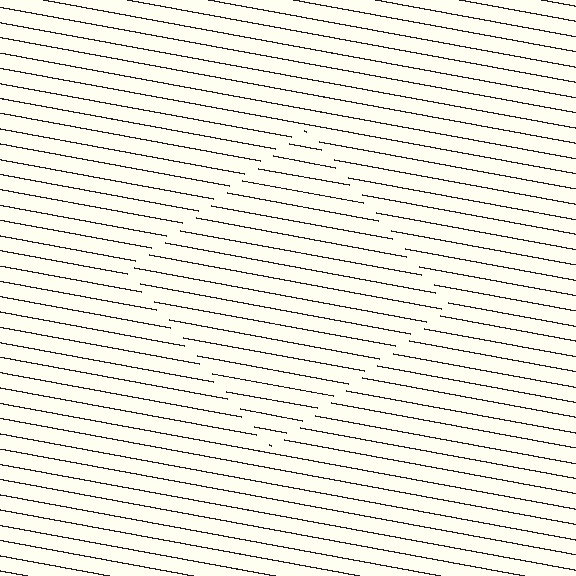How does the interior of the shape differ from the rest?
The interior of the shape contains the same grating, shifted by half a period — the contour is defined by the phase discontinuity where line-ends from the inner and outer gratings abut.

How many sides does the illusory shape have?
4 sides — the line-ends trace a square.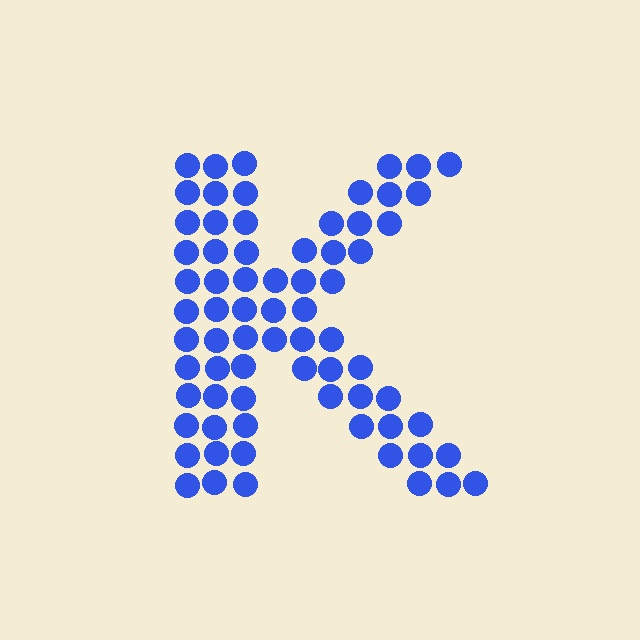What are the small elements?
The small elements are circles.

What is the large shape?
The large shape is the letter K.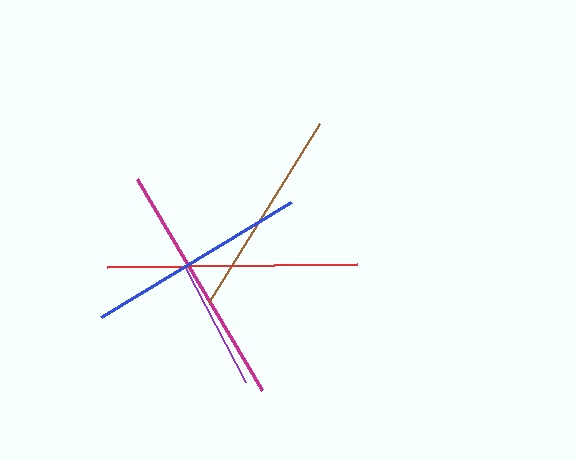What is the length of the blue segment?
The blue segment is approximately 222 pixels long.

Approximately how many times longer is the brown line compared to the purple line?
The brown line is approximately 1.6 times the length of the purple line.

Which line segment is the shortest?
The purple line is the shortest at approximately 129 pixels.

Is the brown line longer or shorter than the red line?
The red line is longer than the brown line.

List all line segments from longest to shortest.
From longest to shortest: red, magenta, blue, brown, purple.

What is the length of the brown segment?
The brown segment is approximately 211 pixels long.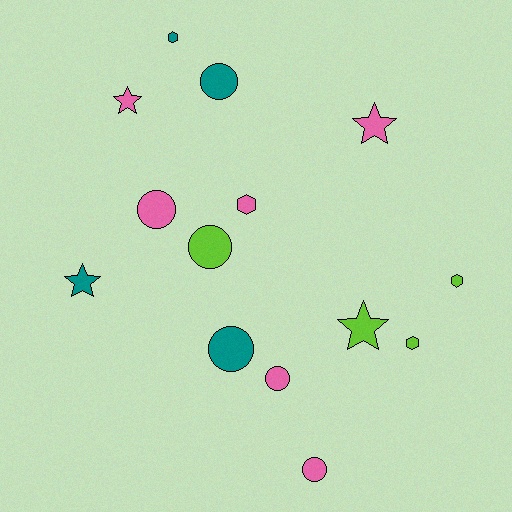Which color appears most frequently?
Pink, with 6 objects.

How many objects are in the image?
There are 14 objects.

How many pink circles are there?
There are 3 pink circles.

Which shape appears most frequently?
Circle, with 6 objects.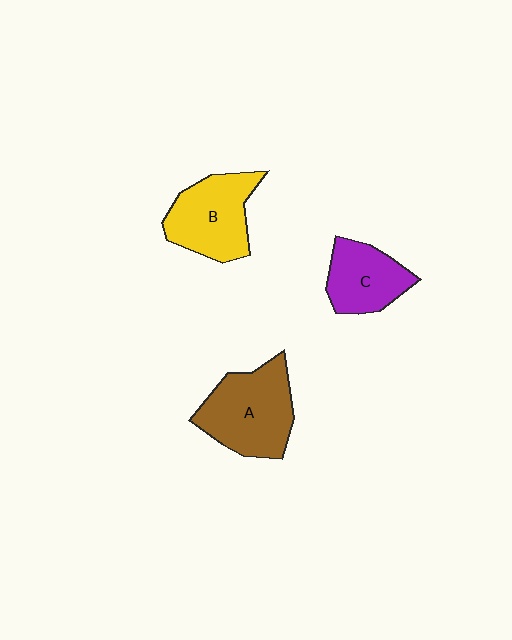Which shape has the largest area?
Shape A (brown).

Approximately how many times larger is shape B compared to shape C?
Approximately 1.3 times.